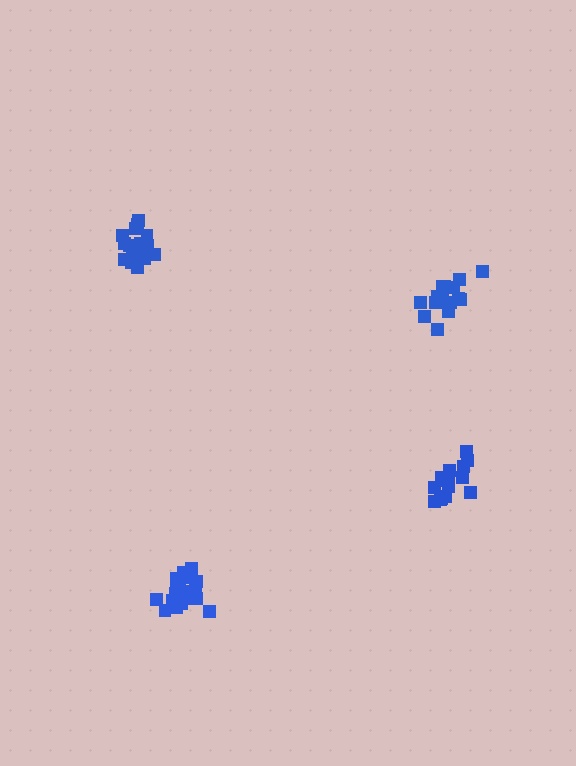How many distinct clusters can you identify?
There are 4 distinct clusters.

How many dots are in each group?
Group 1: 18 dots, Group 2: 16 dots, Group 3: 20 dots, Group 4: 16 dots (70 total).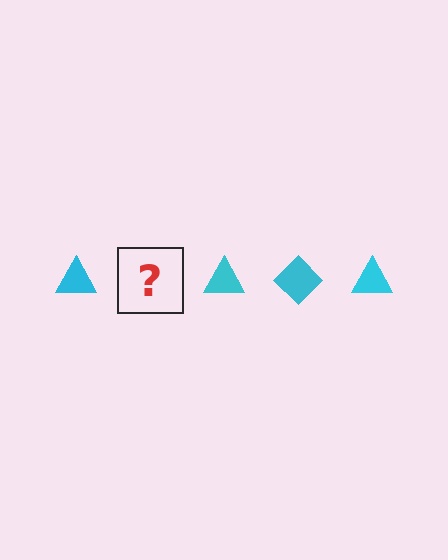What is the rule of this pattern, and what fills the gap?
The rule is that the pattern cycles through triangle, diamond shapes in cyan. The gap should be filled with a cyan diamond.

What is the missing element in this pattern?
The missing element is a cyan diamond.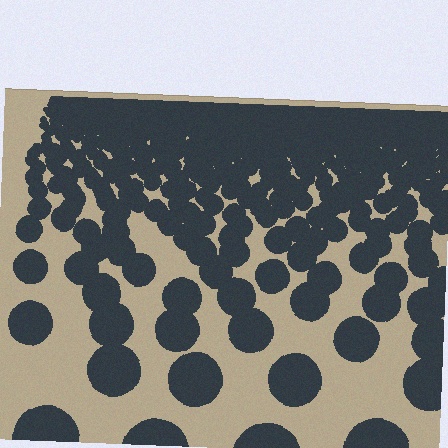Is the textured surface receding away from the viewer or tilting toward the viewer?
The surface is receding away from the viewer. Texture elements get smaller and denser toward the top.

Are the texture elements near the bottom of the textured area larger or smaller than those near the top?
Larger. Near the bottom, elements are closer to the viewer and appear at a bigger on-screen size.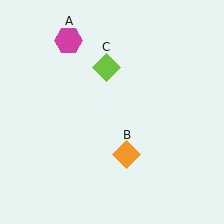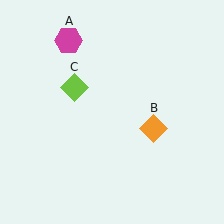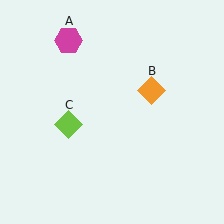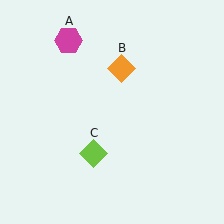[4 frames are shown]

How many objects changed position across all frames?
2 objects changed position: orange diamond (object B), lime diamond (object C).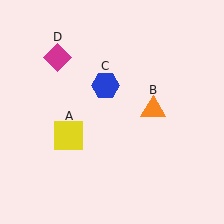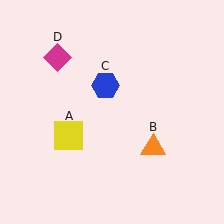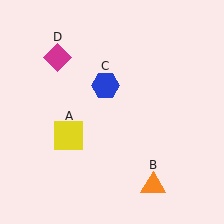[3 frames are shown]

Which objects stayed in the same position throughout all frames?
Yellow square (object A) and blue hexagon (object C) and magenta diamond (object D) remained stationary.